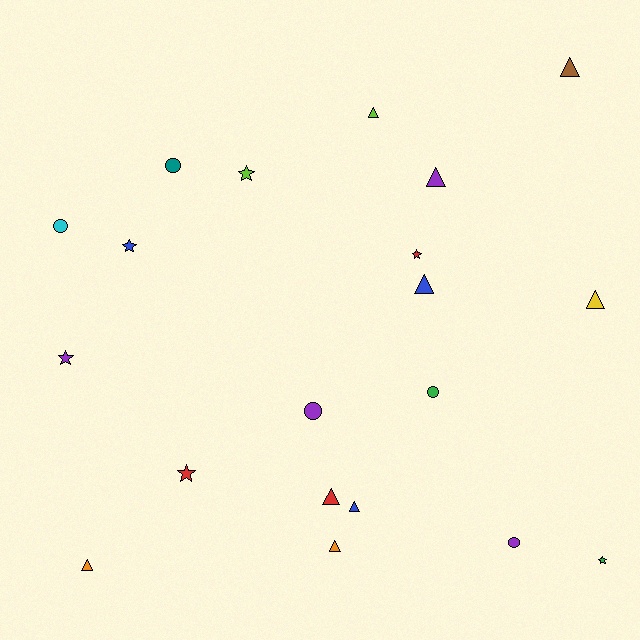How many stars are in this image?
There are 6 stars.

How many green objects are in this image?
There are 2 green objects.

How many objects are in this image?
There are 20 objects.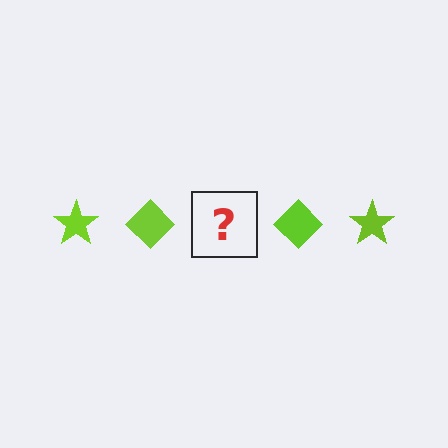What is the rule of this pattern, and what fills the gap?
The rule is that the pattern cycles through star, diamond shapes in lime. The gap should be filled with a lime star.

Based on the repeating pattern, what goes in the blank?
The blank should be a lime star.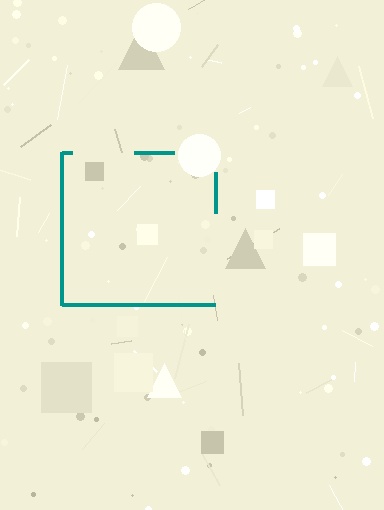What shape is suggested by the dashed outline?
The dashed outline suggests a square.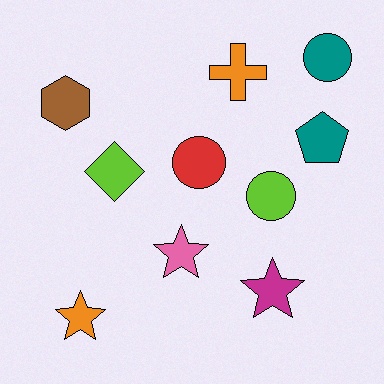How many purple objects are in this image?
There are no purple objects.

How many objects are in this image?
There are 10 objects.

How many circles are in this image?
There are 3 circles.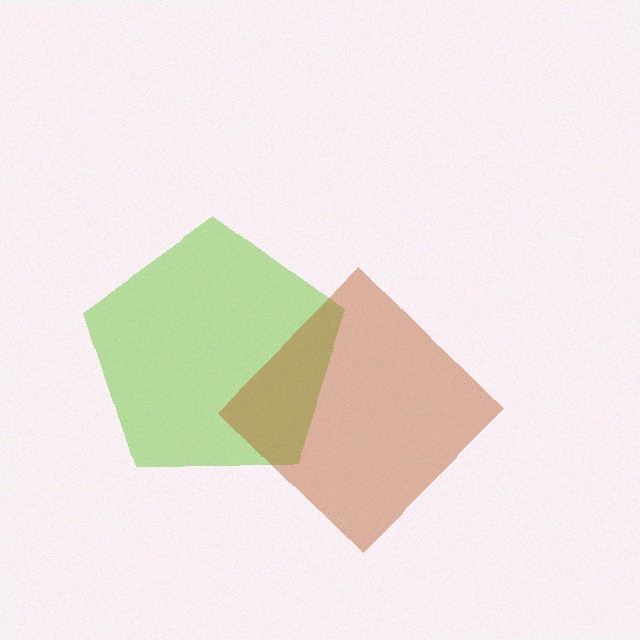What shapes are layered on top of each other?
The layered shapes are: a lime pentagon, a brown diamond.